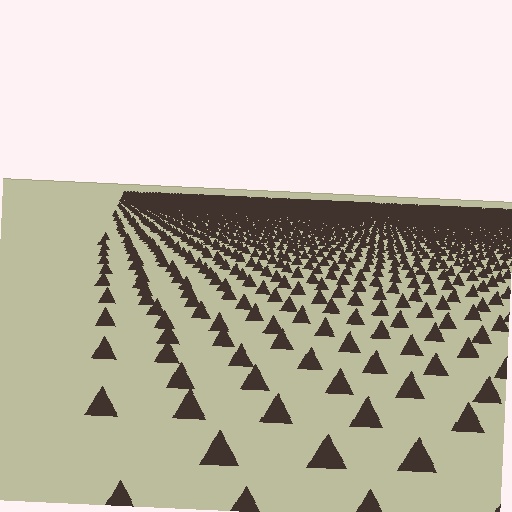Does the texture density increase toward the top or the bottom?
Density increases toward the top.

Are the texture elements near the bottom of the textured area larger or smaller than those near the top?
Larger. Near the bottom, elements are closer to the viewer and appear at a bigger on-screen size.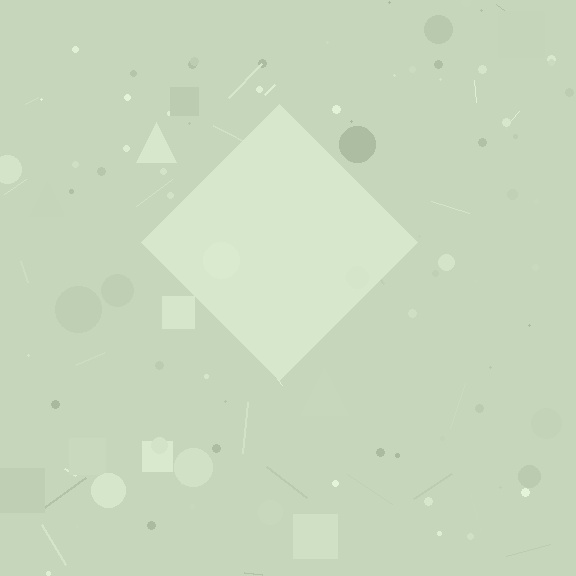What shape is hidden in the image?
A diamond is hidden in the image.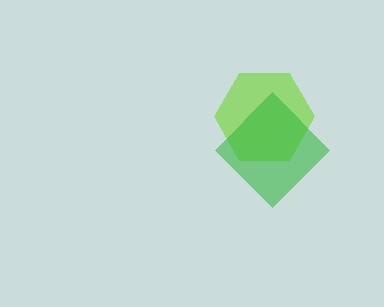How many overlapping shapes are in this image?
There are 2 overlapping shapes in the image.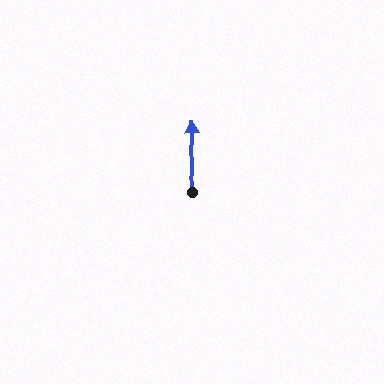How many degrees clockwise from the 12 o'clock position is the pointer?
Approximately 358 degrees.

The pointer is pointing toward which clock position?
Roughly 12 o'clock.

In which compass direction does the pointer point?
North.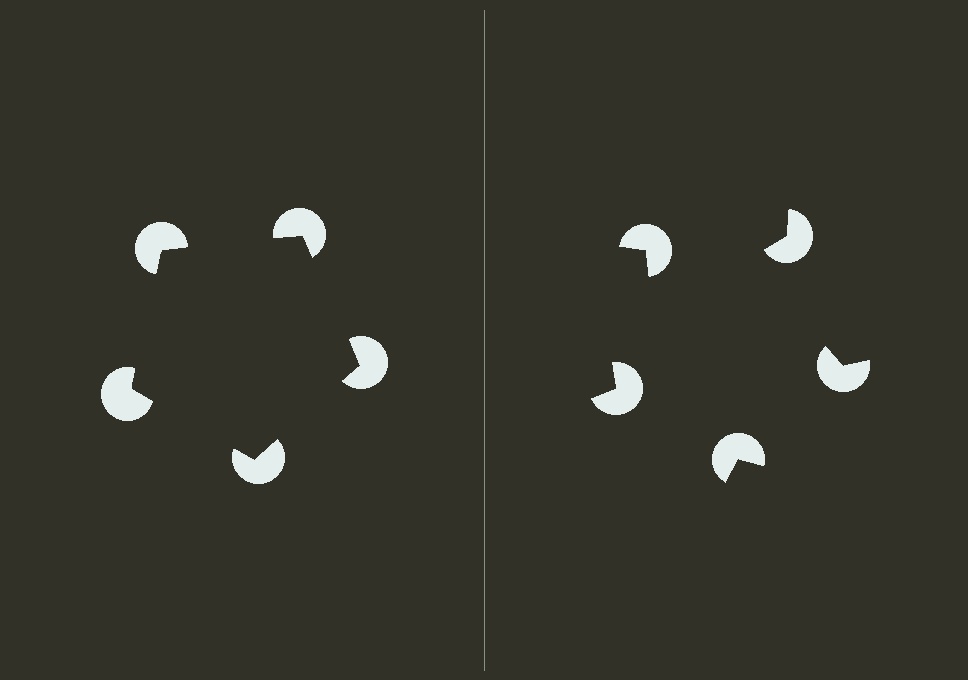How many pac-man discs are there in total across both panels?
10 — 5 on each side.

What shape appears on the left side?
An illusory pentagon.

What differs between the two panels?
The pac-man discs are positioned identically on both sides; only the wedge orientations differ. On the left they align to a pentagon; on the right they are misaligned.